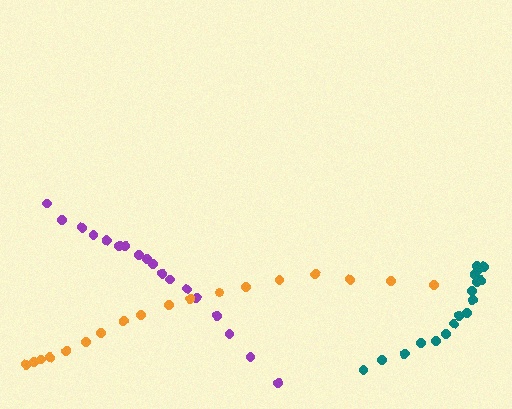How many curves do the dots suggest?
There are 3 distinct paths.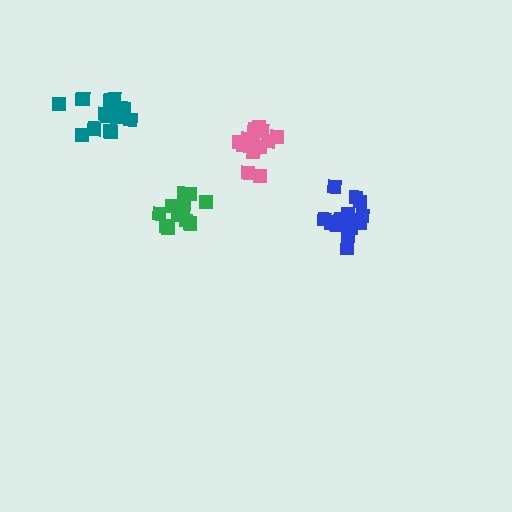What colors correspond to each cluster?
The clusters are colored: teal, green, blue, pink.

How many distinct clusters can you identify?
There are 4 distinct clusters.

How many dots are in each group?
Group 1: 16 dots, Group 2: 11 dots, Group 3: 16 dots, Group 4: 13 dots (56 total).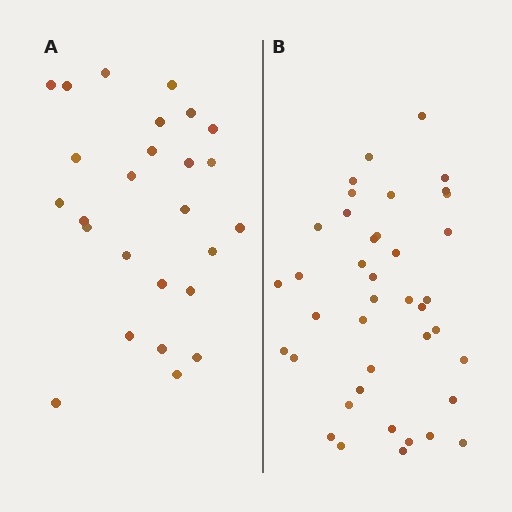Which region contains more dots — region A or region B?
Region B (the right region) has more dots.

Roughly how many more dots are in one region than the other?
Region B has approximately 15 more dots than region A.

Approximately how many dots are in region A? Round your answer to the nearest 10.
About 30 dots. (The exact count is 26, which rounds to 30.)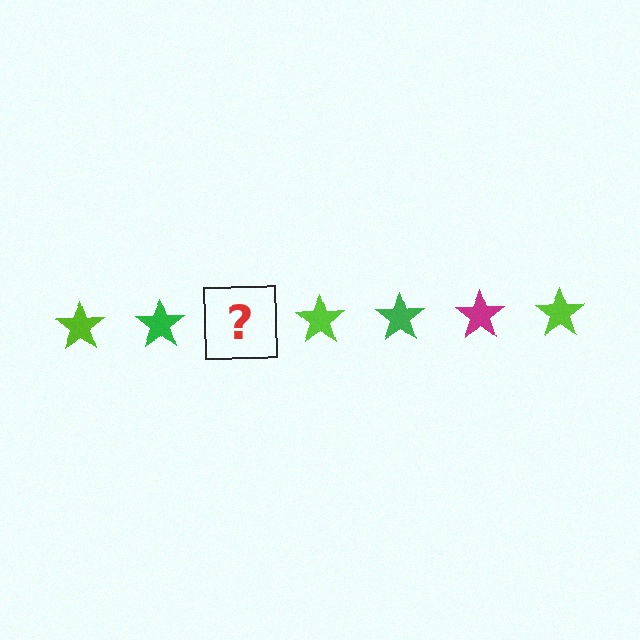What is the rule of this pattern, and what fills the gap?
The rule is that the pattern cycles through lime, green, magenta stars. The gap should be filled with a magenta star.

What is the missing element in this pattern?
The missing element is a magenta star.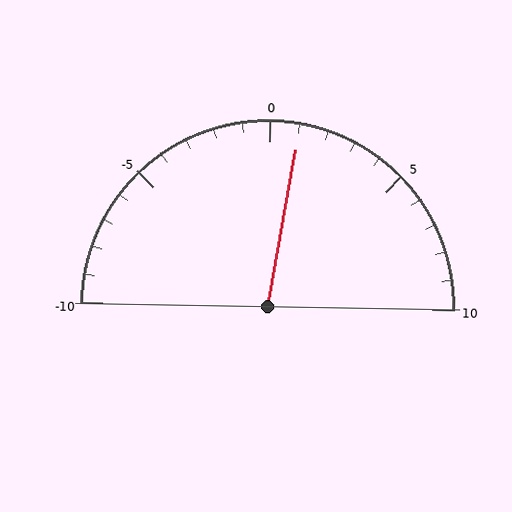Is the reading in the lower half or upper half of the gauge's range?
The reading is in the upper half of the range (-10 to 10).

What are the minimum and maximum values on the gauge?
The gauge ranges from -10 to 10.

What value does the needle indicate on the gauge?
The needle indicates approximately 1.